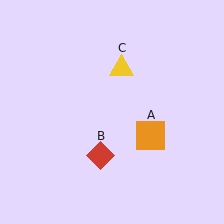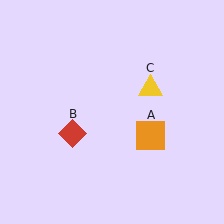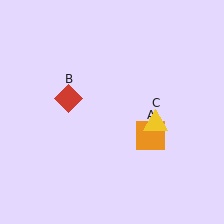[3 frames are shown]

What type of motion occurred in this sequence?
The red diamond (object B), yellow triangle (object C) rotated clockwise around the center of the scene.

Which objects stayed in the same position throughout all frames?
Orange square (object A) remained stationary.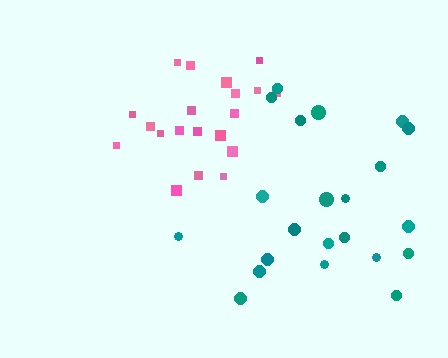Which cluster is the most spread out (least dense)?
Teal.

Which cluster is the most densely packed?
Pink.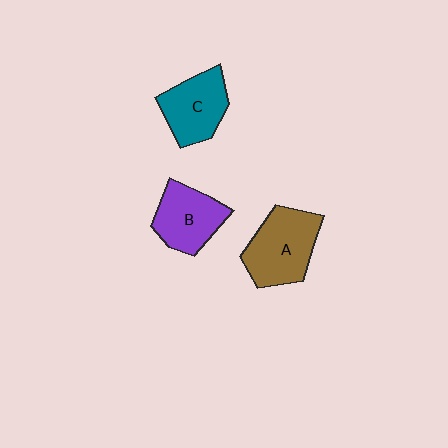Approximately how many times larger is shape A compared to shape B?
Approximately 1.2 times.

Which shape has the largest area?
Shape A (brown).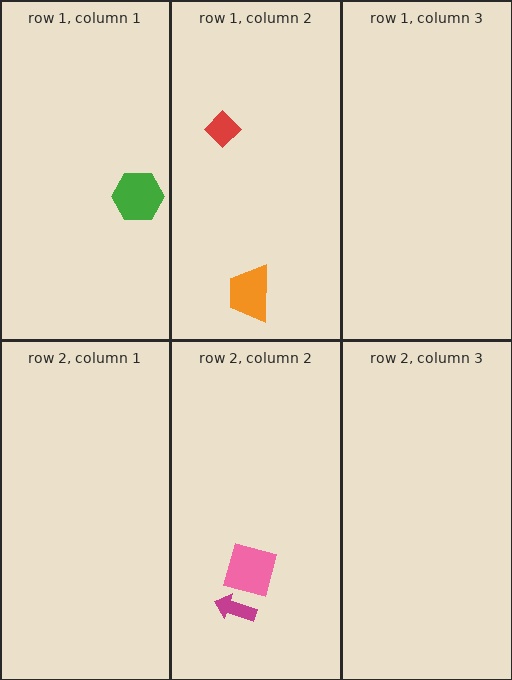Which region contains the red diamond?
The row 1, column 2 region.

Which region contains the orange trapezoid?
The row 1, column 2 region.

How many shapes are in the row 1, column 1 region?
1.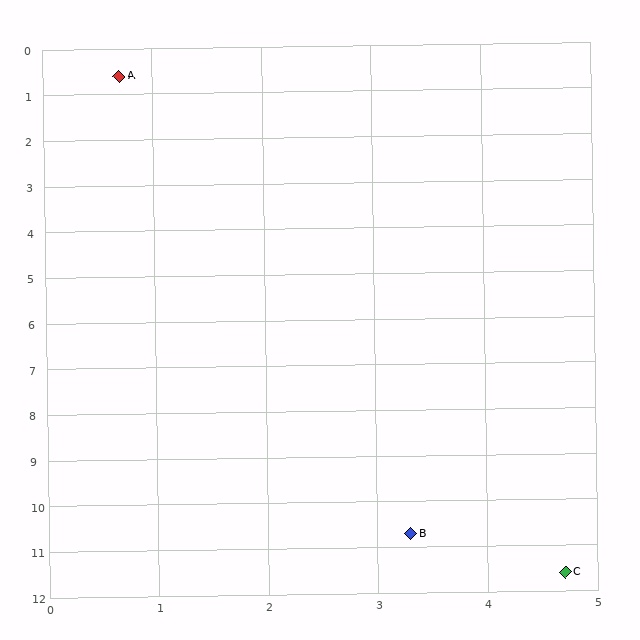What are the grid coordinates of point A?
Point A is at approximately (0.7, 0.6).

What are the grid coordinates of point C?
Point C is at approximately (4.7, 11.6).